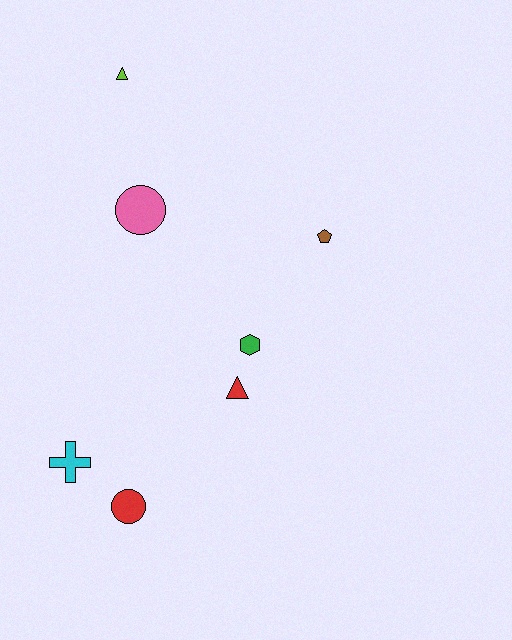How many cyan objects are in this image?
There is 1 cyan object.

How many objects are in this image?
There are 7 objects.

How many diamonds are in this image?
There are no diamonds.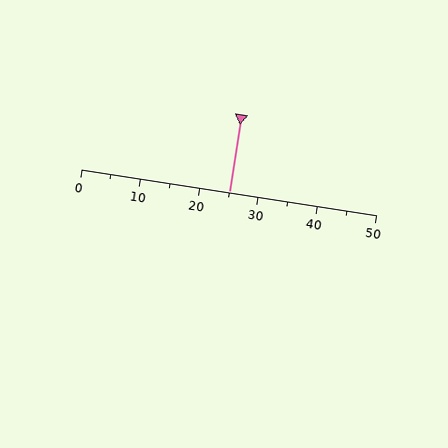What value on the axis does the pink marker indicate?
The marker indicates approximately 25.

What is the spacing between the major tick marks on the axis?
The major ticks are spaced 10 apart.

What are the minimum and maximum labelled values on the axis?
The axis runs from 0 to 50.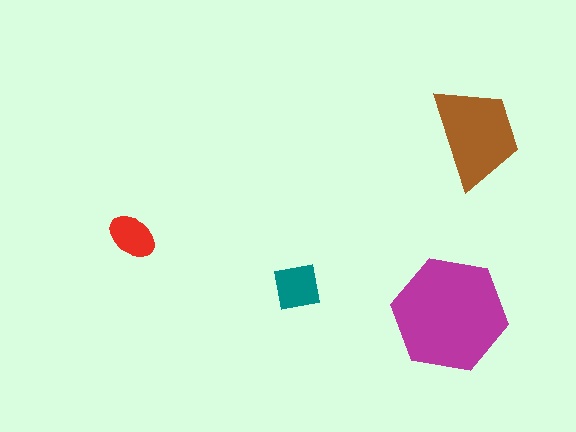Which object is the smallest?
The red ellipse.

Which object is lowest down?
The magenta hexagon is bottommost.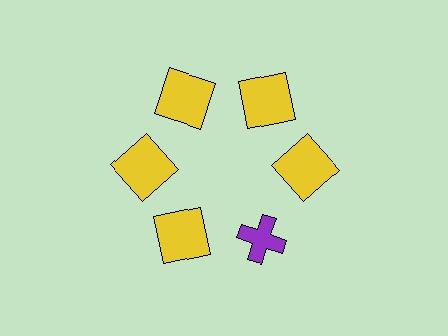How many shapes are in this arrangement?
There are 6 shapes arranged in a ring pattern.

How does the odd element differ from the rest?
It differs in both color (purple instead of yellow) and shape (cross instead of square).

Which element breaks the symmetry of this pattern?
The purple cross at roughly the 5 o'clock position breaks the symmetry. All other shapes are yellow squares.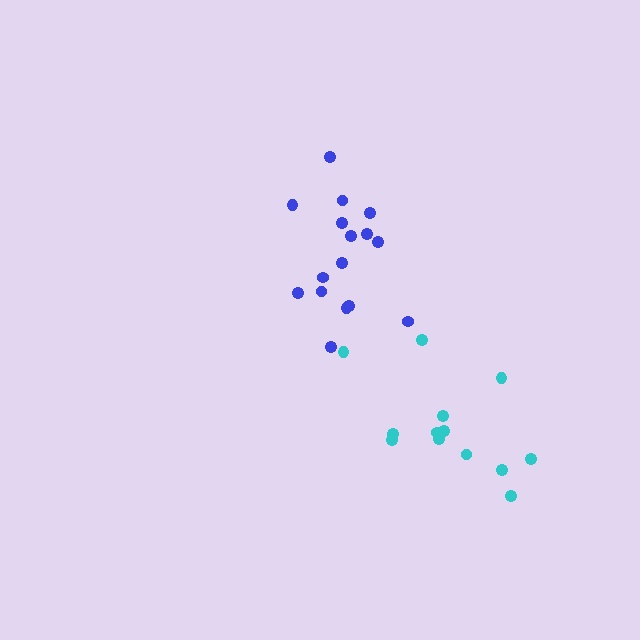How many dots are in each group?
Group 1: 16 dots, Group 2: 13 dots (29 total).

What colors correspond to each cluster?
The clusters are colored: blue, cyan.